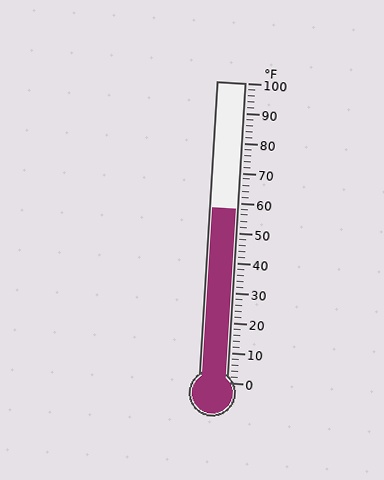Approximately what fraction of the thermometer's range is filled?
The thermometer is filled to approximately 60% of its range.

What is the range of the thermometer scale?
The thermometer scale ranges from 0°F to 100°F.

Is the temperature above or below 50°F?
The temperature is above 50°F.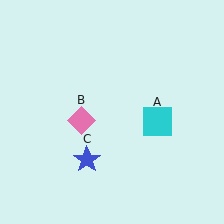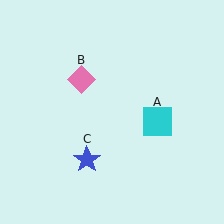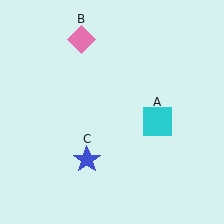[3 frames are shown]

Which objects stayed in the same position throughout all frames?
Cyan square (object A) and blue star (object C) remained stationary.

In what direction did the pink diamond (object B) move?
The pink diamond (object B) moved up.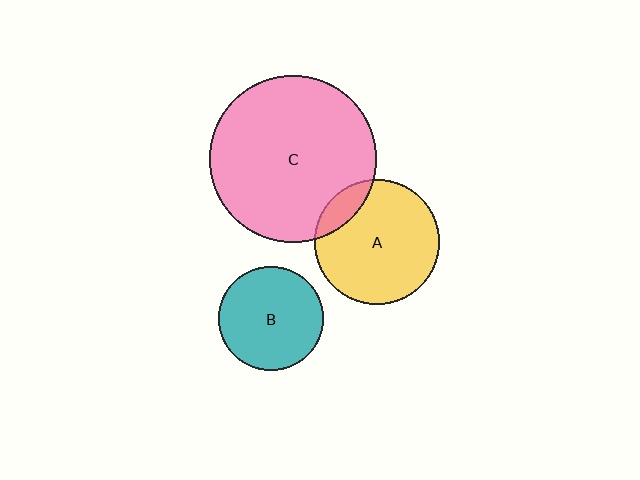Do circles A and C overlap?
Yes.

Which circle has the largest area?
Circle C (pink).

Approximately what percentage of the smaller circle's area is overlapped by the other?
Approximately 15%.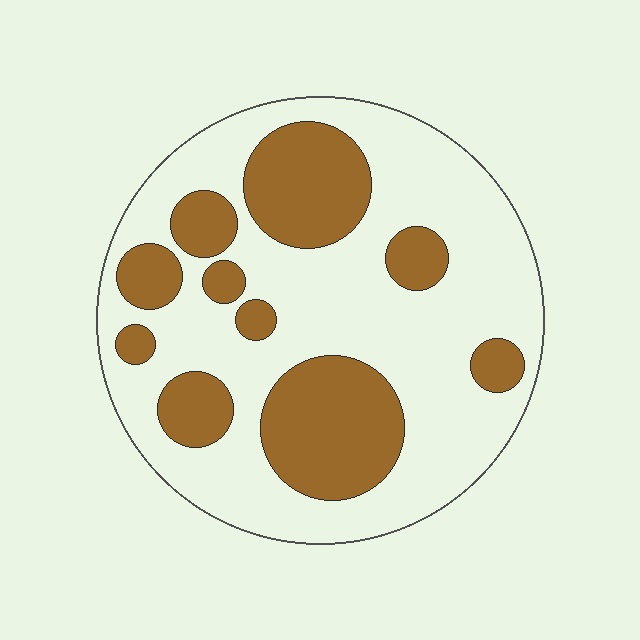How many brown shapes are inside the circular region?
10.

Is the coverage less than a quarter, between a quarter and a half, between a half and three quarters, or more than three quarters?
Between a quarter and a half.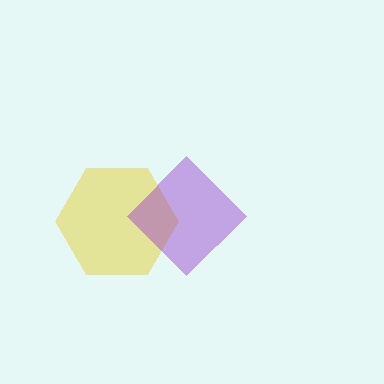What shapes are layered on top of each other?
The layered shapes are: a yellow hexagon, a purple diamond.